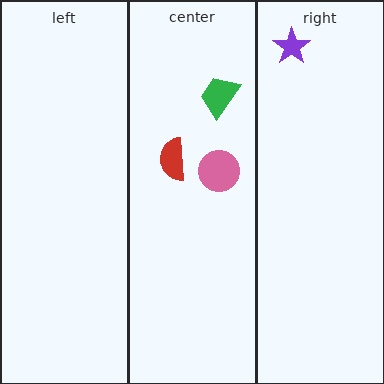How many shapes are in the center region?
3.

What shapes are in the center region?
The pink circle, the red semicircle, the green trapezoid.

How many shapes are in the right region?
1.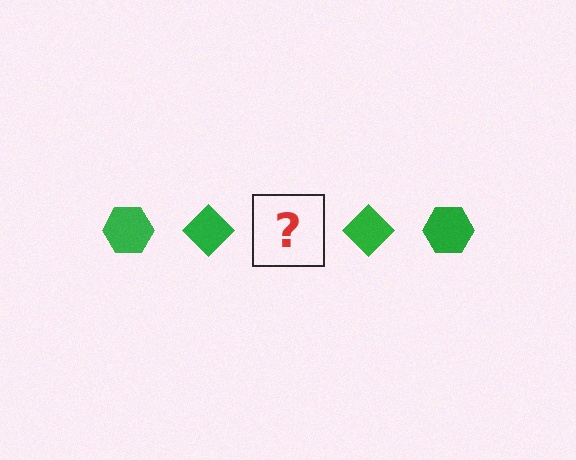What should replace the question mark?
The question mark should be replaced with a green hexagon.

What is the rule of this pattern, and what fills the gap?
The rule is that the pattern cycles through hexagon, diamond shapes in green. The gap should be filled with a green hexagon.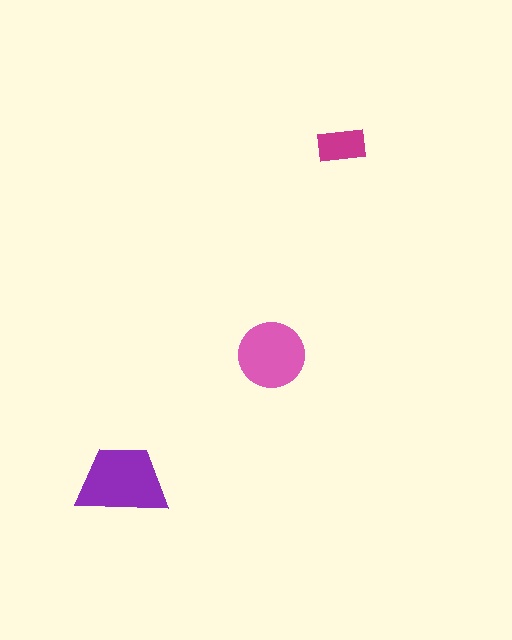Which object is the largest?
The purple trapezoid.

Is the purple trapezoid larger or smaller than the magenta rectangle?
Larger.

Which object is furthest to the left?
The purple trapezoid is leftmost.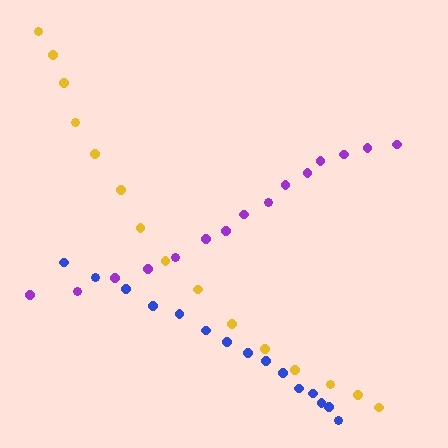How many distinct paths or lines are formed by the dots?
There are 3 distinct paths.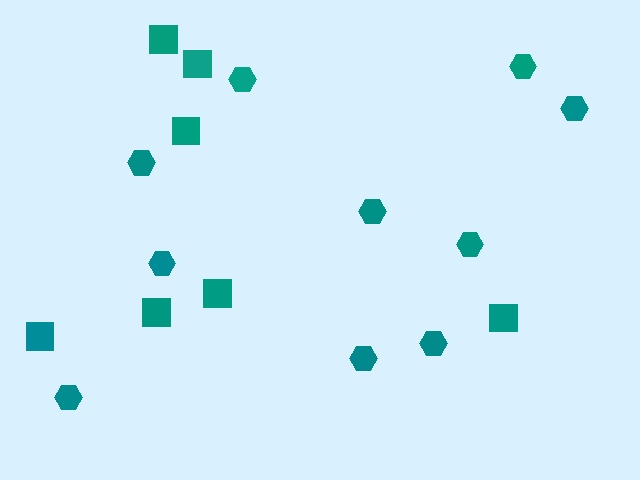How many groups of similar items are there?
There are 2 groups: one group of squares (7) and one group of hexagons (10).